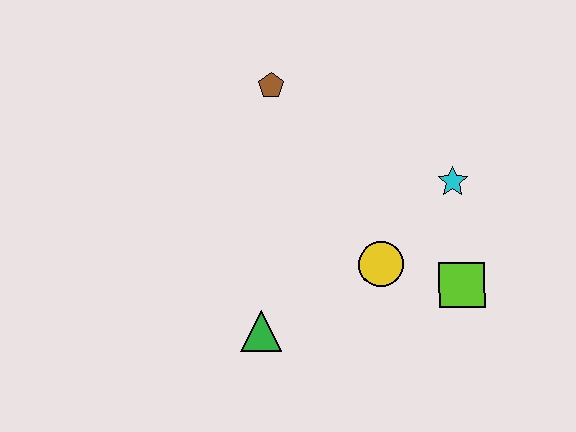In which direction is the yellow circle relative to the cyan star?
The yellow circle is below the cyan star.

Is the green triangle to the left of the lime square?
Yes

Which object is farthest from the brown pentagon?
The lime square is farthest from the brown pentagon.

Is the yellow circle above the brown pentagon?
No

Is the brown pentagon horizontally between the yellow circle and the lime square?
No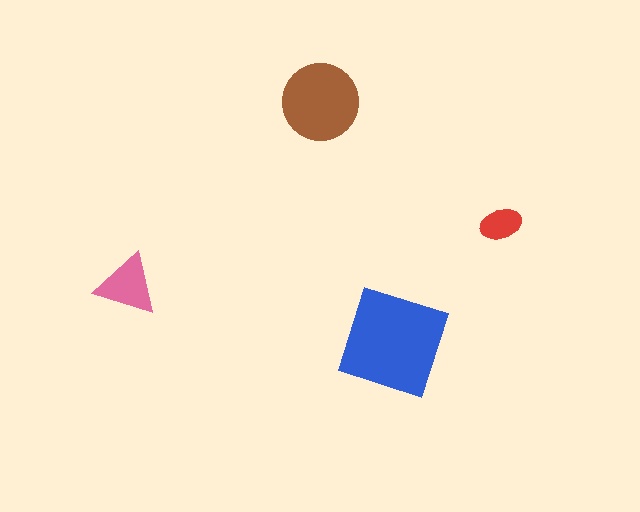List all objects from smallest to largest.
The red ellipse, the pink triangle, the brown circle, the blue diamond.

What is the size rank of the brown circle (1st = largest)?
2nd.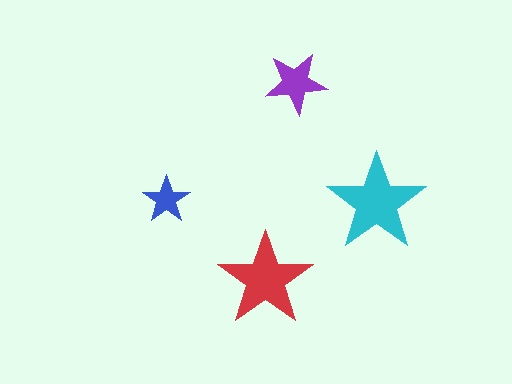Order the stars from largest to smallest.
the cyan one, the red one, the purple one, the blue one.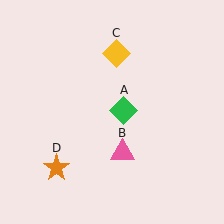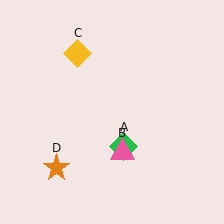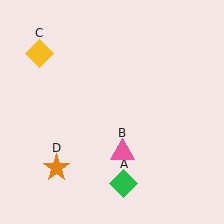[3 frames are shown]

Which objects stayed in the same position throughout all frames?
Pink triangle (object B) and orange star (object D) remained stationary.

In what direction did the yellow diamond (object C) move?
The yellow diamond (object C) moved left.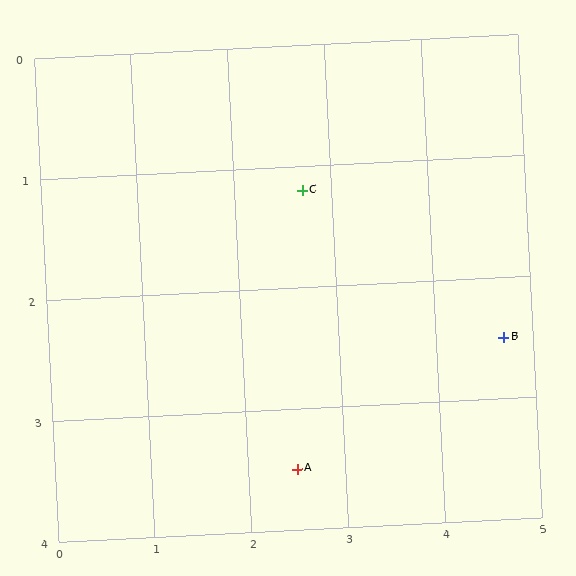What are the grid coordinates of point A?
Point A is at approximately (2.5, 3.5).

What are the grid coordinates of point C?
Point C is at approximately (2.7, 1.2).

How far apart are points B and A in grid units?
Points B and A are about 2.4 grid units apart.